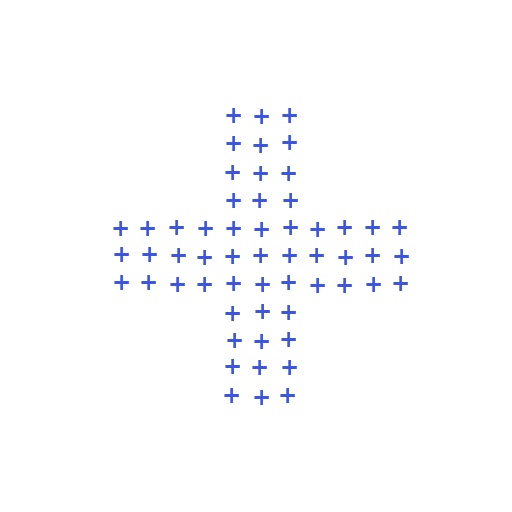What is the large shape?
The large shape is a cross.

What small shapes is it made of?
It is made of small plus signs.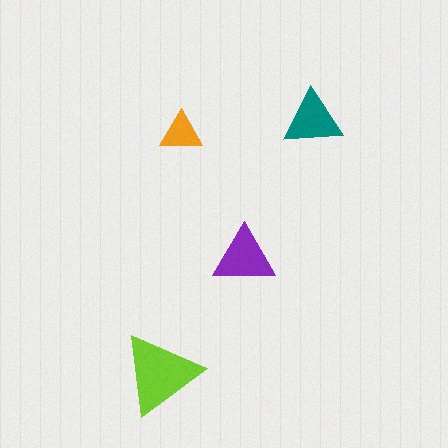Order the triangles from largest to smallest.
the lime one, the purple one, the teal one, the orange one.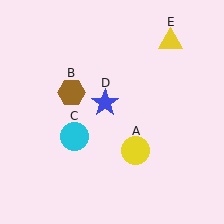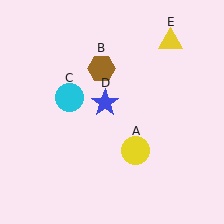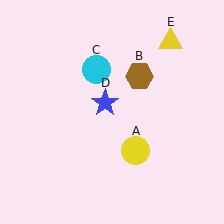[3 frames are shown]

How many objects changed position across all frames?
2 objects changed position: brown hexagon (object B), cyan circle (object C).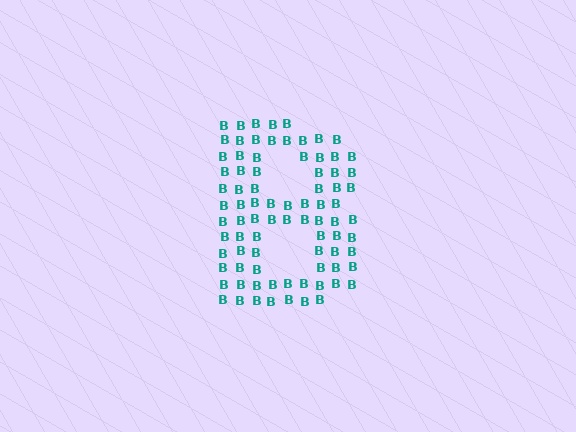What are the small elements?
The small elements are letter B's.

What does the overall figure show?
The overall figure shows the letter B.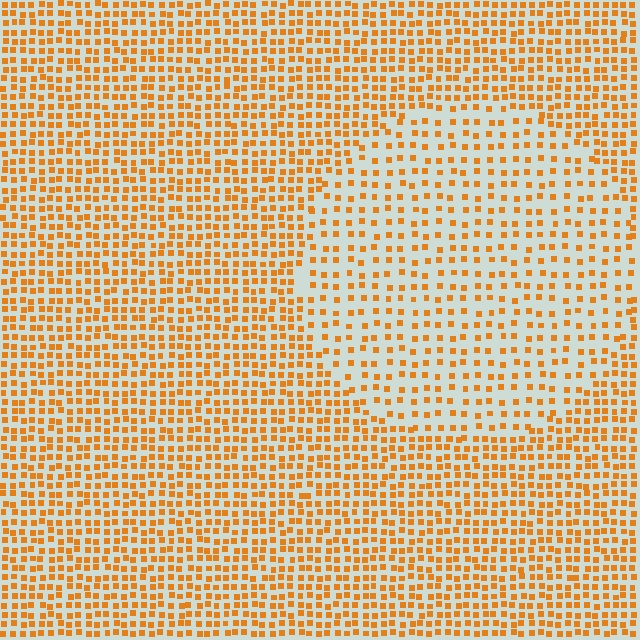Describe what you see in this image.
The image contains small orange elements arranged at two different densities. A circle-shaped region is visible where the elements are less densely packed than the surrounding area.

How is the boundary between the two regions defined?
The boundary is defined by a change in element density (approximately 1.9x ratio). All elements are the same color, size, and shape.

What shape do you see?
I see a circle.